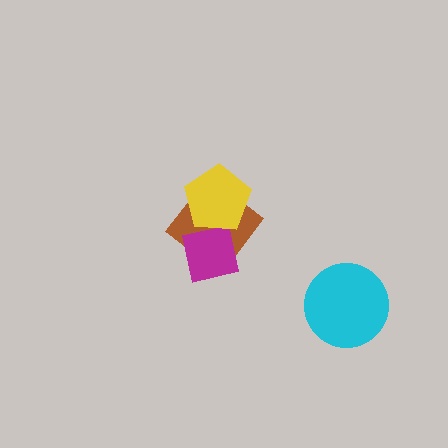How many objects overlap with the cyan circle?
0 objects overlap with the cyan circle.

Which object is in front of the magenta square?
The yellow pentagon is in front of the magenta square.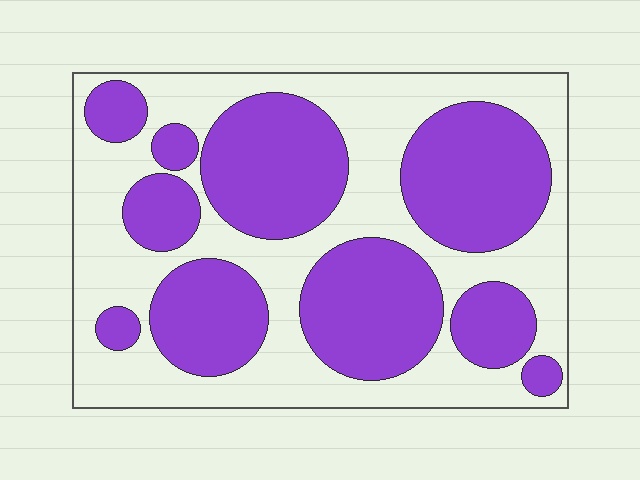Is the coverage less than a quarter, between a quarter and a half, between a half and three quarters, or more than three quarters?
Between a quarter and a half.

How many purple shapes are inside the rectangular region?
10.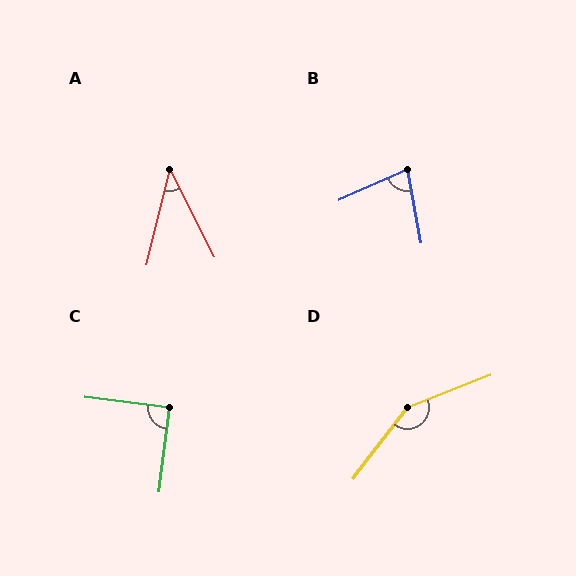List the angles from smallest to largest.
A (41°), B (76°), C (90°), D (149°).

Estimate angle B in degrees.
Approximately 76 degrees.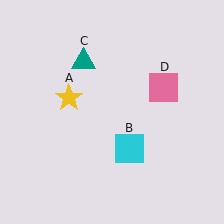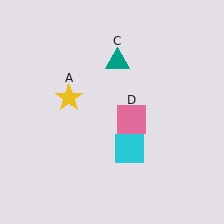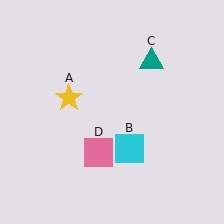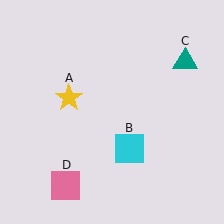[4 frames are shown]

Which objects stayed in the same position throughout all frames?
Yellow star (object A) and cyan square (object B) remained stationary.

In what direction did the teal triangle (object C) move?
The teal triangle (object C) moved right.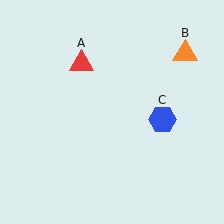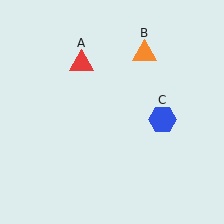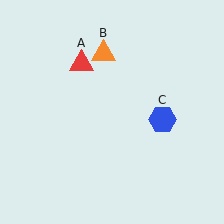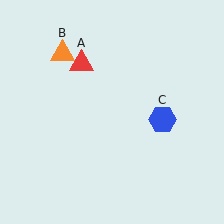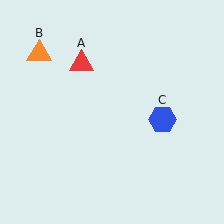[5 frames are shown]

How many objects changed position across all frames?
1 object changed position: orange triangle (object B).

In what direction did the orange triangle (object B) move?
The orange triangle (object B) moved left.